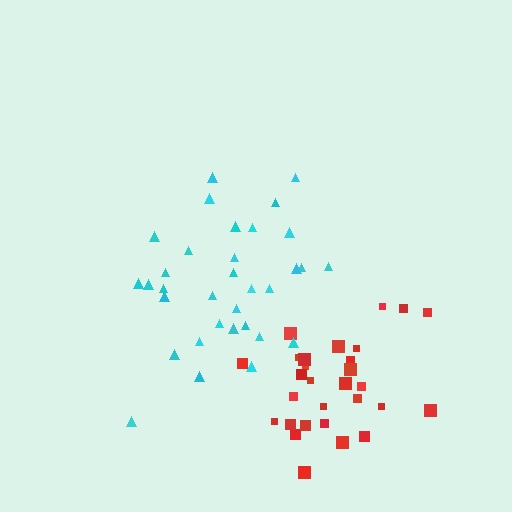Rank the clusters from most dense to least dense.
red, cyan.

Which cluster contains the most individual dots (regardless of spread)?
Cyan (33).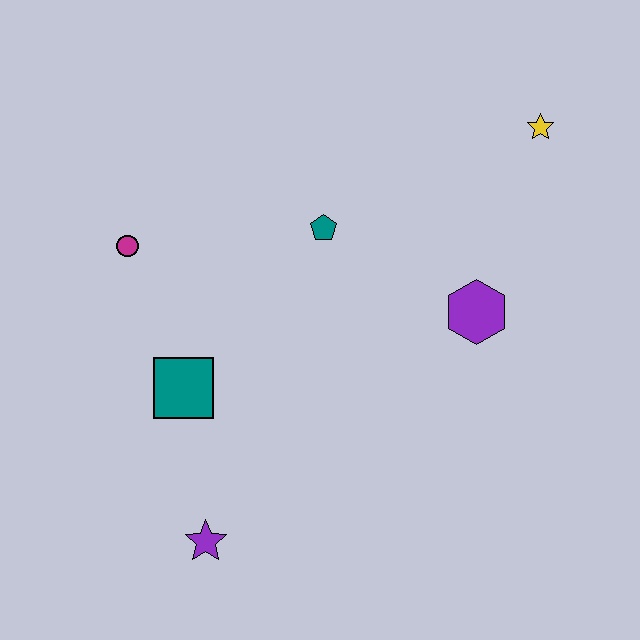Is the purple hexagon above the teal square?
Yes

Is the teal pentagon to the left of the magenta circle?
No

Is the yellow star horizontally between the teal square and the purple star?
No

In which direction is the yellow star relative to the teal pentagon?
The yellow star is to the right of the teal pentagon.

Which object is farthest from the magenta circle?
The yellow star is farthest from the magenta circle.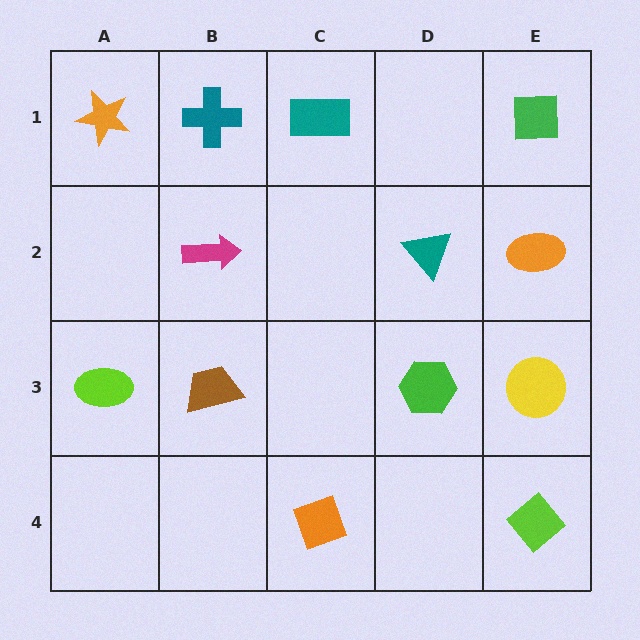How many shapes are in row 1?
4 shapes.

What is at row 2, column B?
A magenta arrow.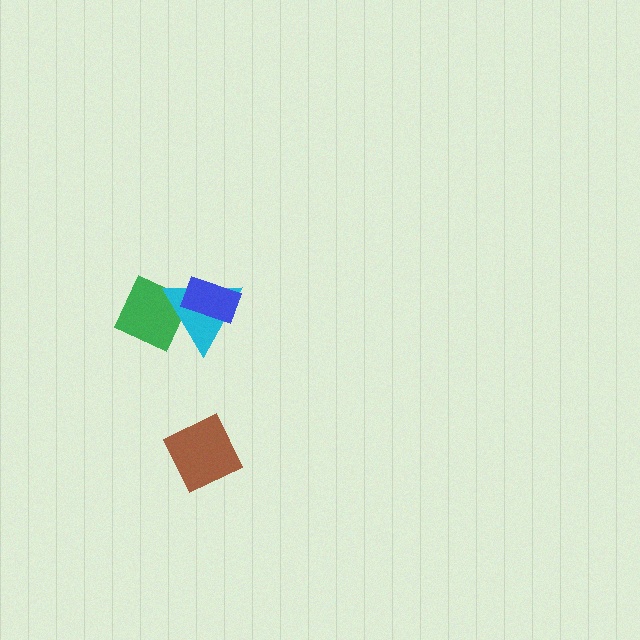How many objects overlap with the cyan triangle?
2 objects overlap with the cyan triangle.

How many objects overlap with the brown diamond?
0 objects overlap with the brown diamond.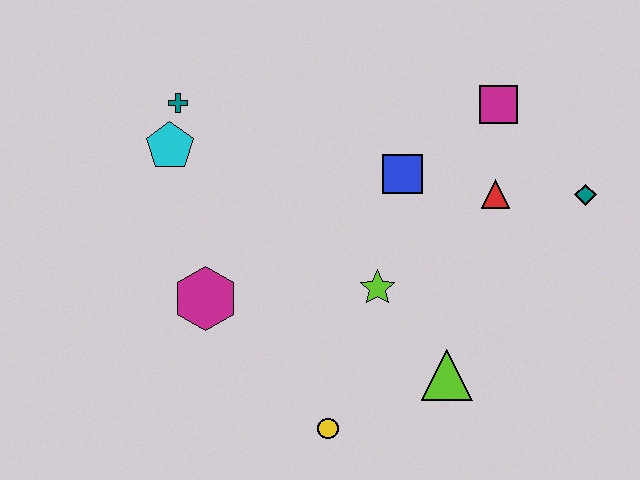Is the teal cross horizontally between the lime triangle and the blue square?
No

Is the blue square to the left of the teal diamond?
Yes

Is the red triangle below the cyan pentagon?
Yes